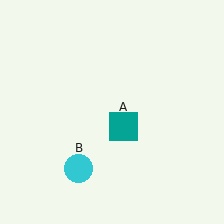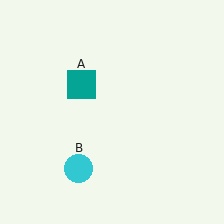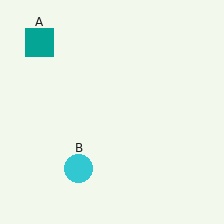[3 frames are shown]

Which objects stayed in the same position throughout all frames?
Cyan circle (object B) remained stationary.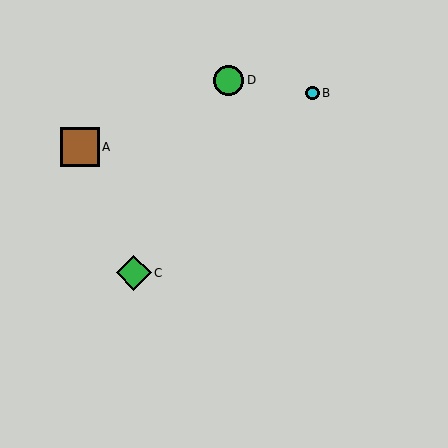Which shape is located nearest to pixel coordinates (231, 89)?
The green circle (labeled D) at (229, 80) is nearest to that location.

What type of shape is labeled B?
Shape B is a cyan circle.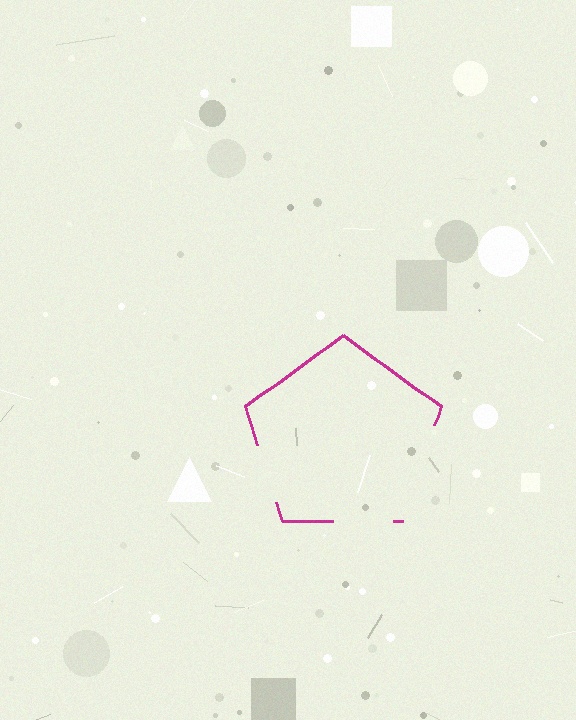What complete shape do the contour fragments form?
The contour fragments form a pentagon.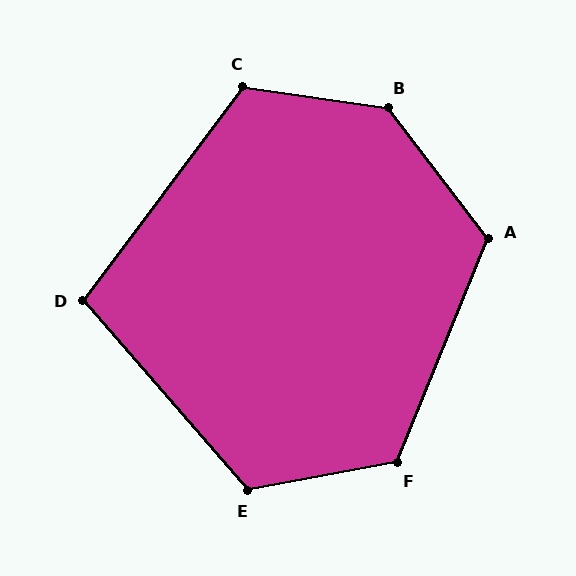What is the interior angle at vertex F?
Approximately 122 degrees (obtuse).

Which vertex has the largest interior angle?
B, at approximately 135 degrees.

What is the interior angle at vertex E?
Approximately 121 degrees (obtuse).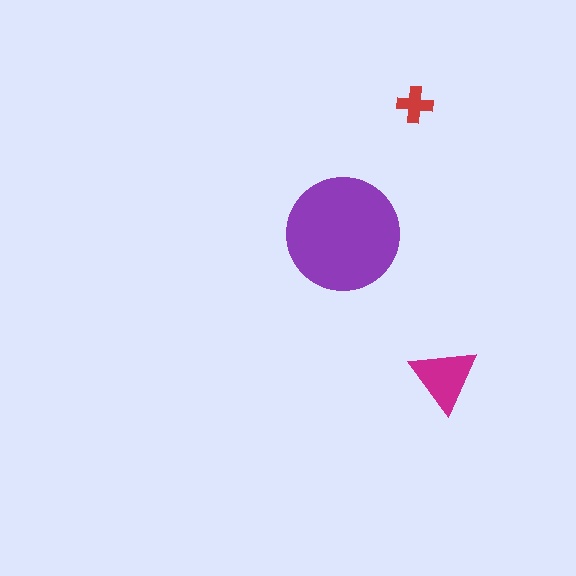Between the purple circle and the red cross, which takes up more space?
The purple circle.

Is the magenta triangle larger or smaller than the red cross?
Larger.